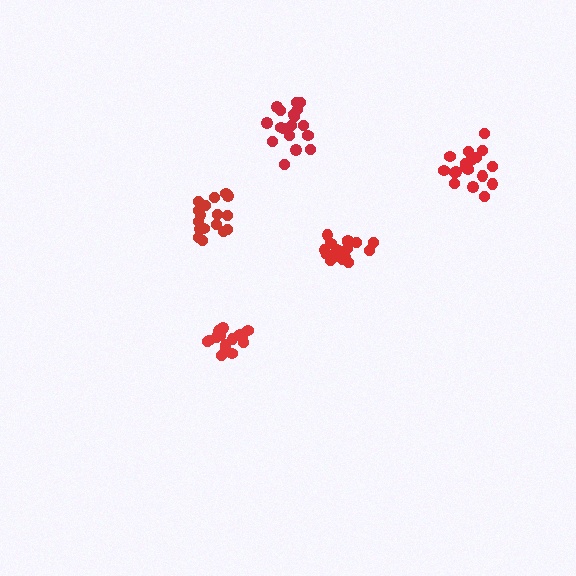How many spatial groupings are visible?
There are 5 spatial groupings.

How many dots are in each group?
Group 1: 19 dots, Group 2: 18 dots, Group 3: 20 dots, Group 4: 18 dots, Group 5: 16 dots (91 total).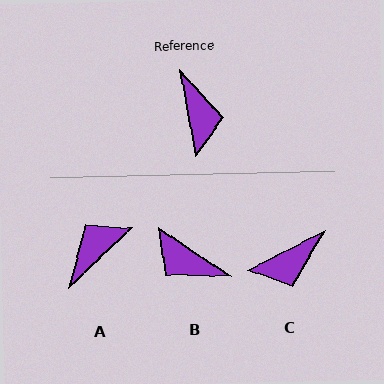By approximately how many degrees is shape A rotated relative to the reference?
Approximately 123 degrees counter-clockwise.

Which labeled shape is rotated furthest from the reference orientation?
B, about 135 degrees away.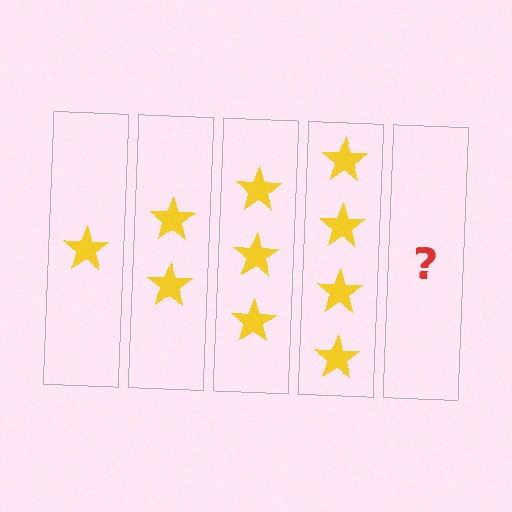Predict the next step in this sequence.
The next step is 5 stars.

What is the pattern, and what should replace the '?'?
The pattern is that each step adds one more star. The '?' should be 5 stars.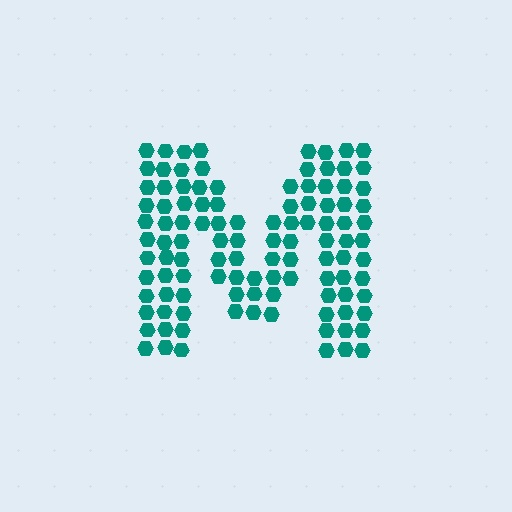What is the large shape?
The large shape is the letter M.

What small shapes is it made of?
It is made of small hexagons.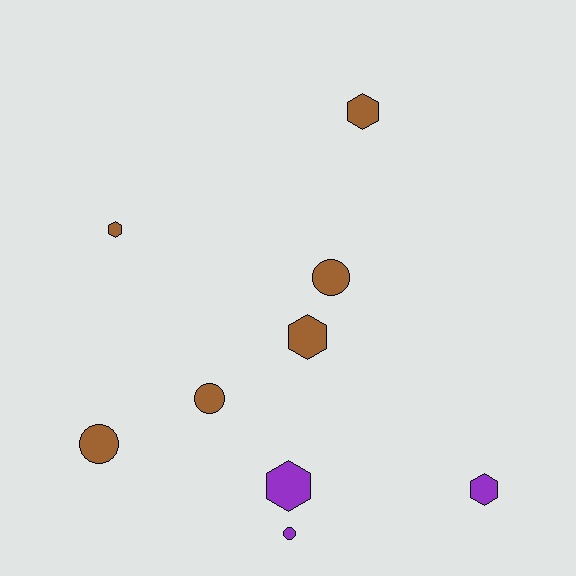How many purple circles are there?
There is 1 purple circle.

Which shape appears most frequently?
Hexagon, with 5 objects.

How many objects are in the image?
There are 9 objects.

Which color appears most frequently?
Brown, with 6 objects.